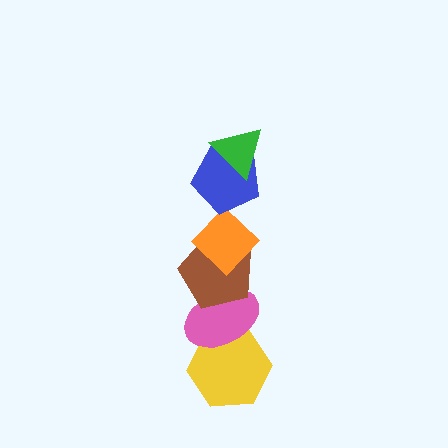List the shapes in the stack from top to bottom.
From top to bottom: the green triangle, the blue pentagon, the orange diamond, the brown pentagon, the pink ellipse, the yellow hexagon.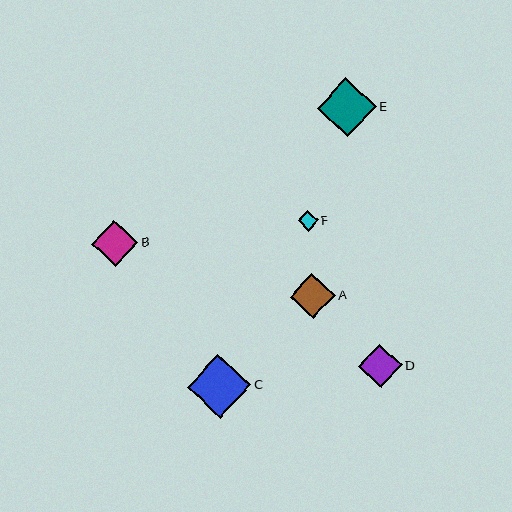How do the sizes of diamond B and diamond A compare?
Diamond B and diamond A are approximately the same size.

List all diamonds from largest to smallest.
From largest to smallest: C, E, B, A, D, F.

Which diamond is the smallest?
Diamond F is the smallest with a size of approximately 20 pixels.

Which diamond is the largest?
Diamond C is the largest with a size of approximately 64 pixels.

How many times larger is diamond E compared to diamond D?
Diamond E is approximately 1.4 times the size of diamond D.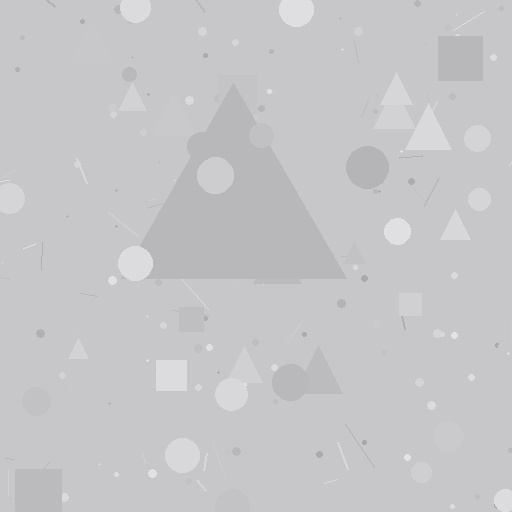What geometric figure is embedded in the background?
A triangle is embedded in the background.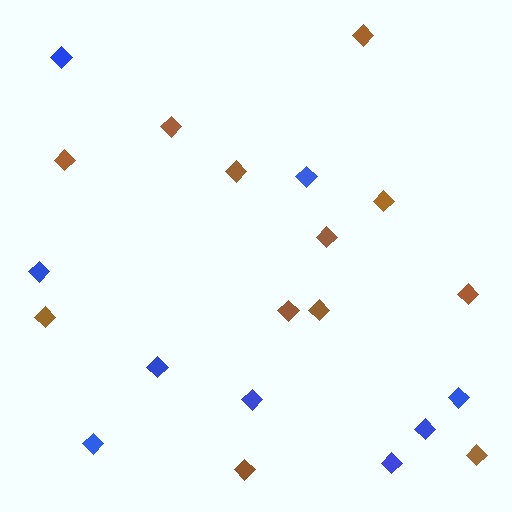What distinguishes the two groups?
There are 2 groups: one group of blue diamonds (9) and one group of brown diamonds (12).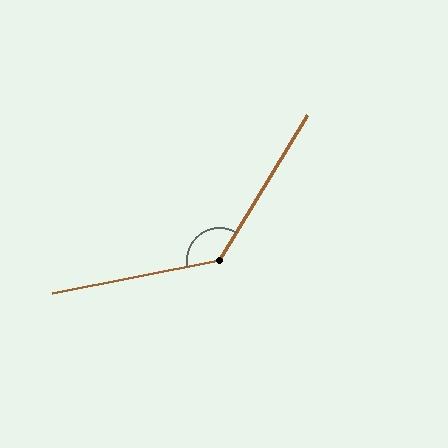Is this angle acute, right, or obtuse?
It is obtuse.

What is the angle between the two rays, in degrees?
Approximately 132 degrees.